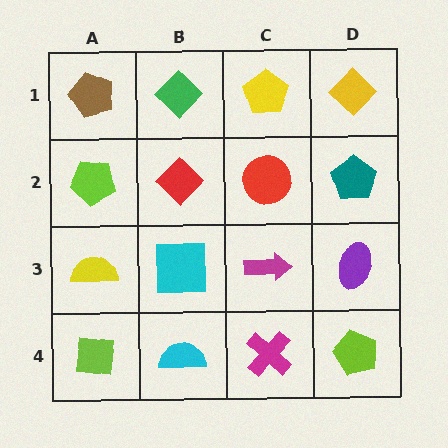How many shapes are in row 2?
4 shapes.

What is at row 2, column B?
A red diamond.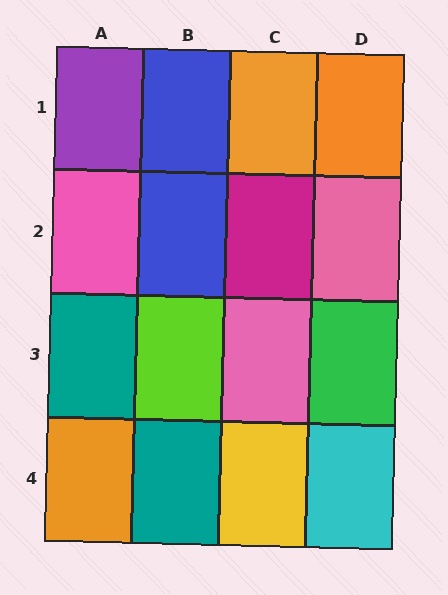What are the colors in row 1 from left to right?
Purple, blue, orange, orange.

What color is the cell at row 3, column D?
Green.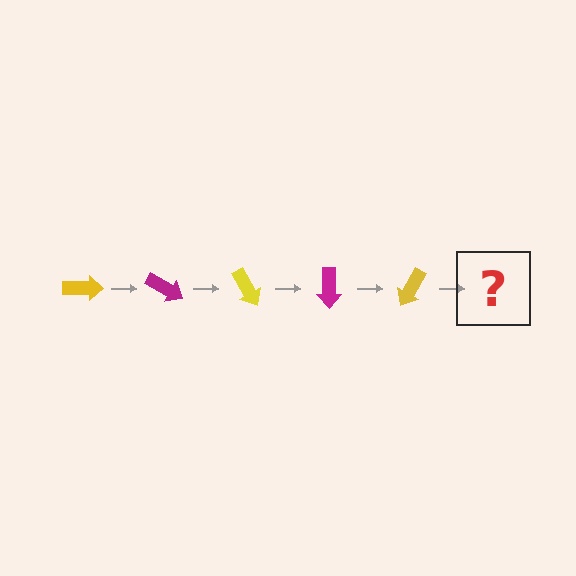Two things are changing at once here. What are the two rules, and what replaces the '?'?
The two rules are that it rotates 30 degrees each step and the color cycles through yellow and magenta. The '?' should be a magenta arrow, rotated 150 degrees from the start.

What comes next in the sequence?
The next element should be a magenta arrow, rotated 150 degrees from the start.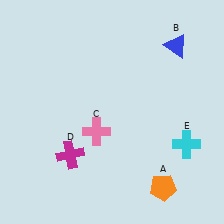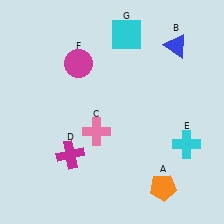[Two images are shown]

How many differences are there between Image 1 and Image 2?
There are 2 differences between the two images.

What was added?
A magenta circle (F), a cyan square (G) were added in Image 2.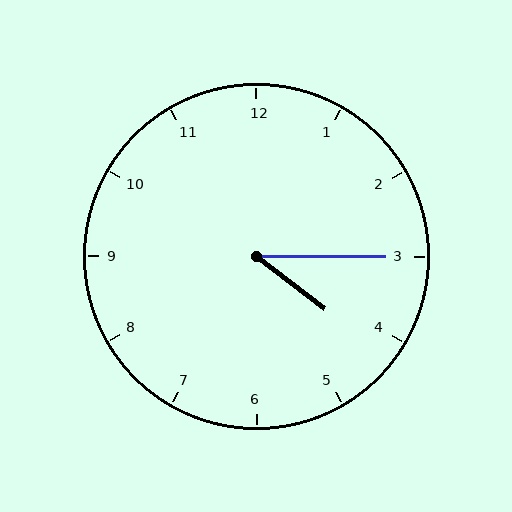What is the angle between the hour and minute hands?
Approximately 38 degrees.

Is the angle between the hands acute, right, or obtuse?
It is acute.